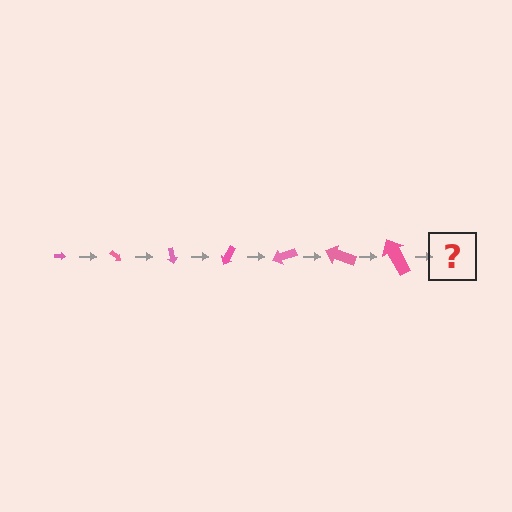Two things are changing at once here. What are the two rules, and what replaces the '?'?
The two rules are that the arrow grows larger each step and it rotates 40 degrees each step. The '?' should be an arrow, larger than the previous one and rotated 280 degrees from the start.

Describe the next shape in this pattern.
It should be an arrow, larger than the previous one and rotated 280 degrees from the start.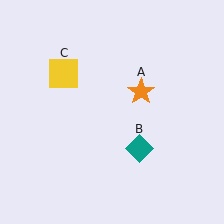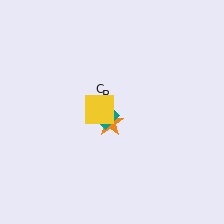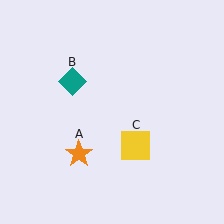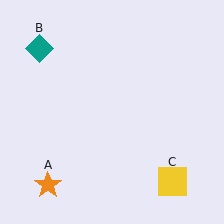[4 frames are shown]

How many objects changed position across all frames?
3 objects changed position: orange star (object A), teal diamond (object B), yellow square (object C).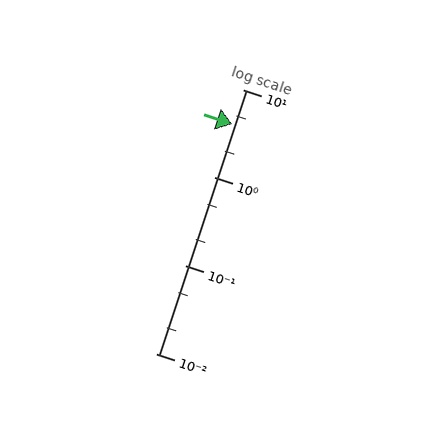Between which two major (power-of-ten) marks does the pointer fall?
The pointer is between 1 and 10.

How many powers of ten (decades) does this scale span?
The scale spans 3 decades, from 0.01 to 10.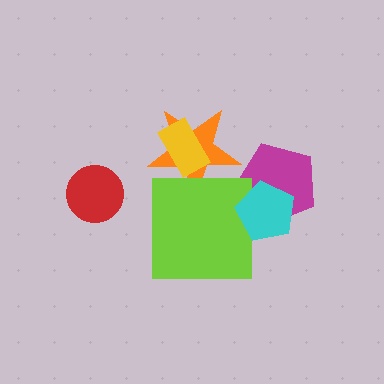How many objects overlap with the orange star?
2 objects overlap with the orange star.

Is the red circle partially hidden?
No, no other shape covers it.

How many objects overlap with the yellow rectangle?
1 object overlaps with the yellow rectangle.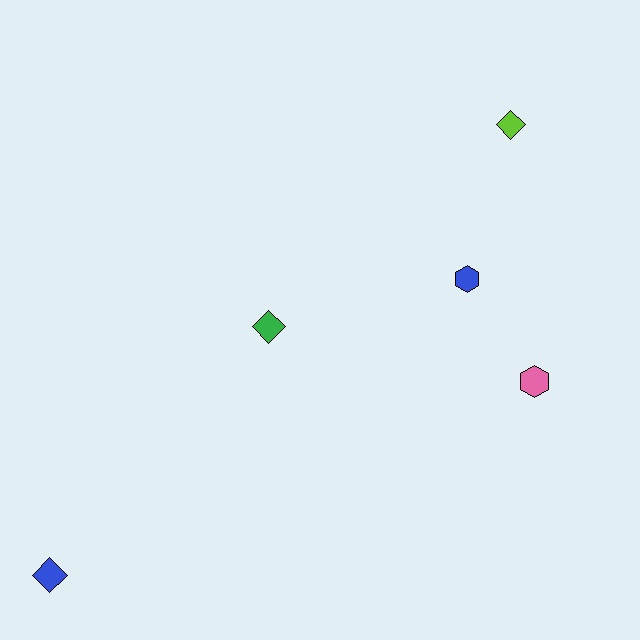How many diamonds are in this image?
There are 3 diamonds.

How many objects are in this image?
There are 5 objects.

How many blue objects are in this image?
There are 2 blue objects.